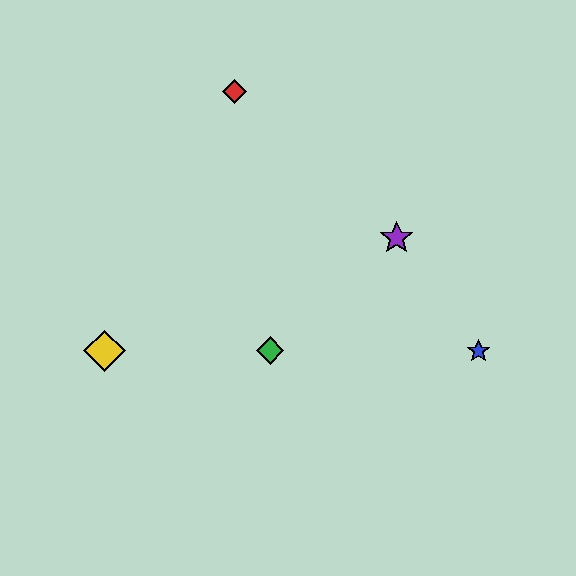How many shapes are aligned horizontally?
3 shapes (the blue star, the green diamond, the yellow diamond) are aligned horizontally.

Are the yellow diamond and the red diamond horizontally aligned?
No, the yellow diamond is at y≈351 and the red diamond is at y≈92.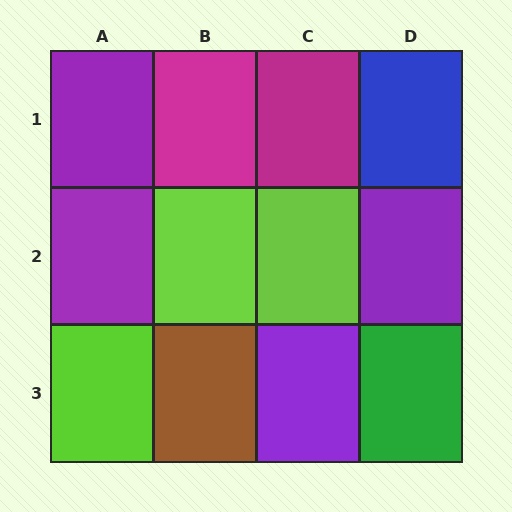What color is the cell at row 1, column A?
Purple.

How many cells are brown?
1 cell is brown.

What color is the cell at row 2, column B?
Lime.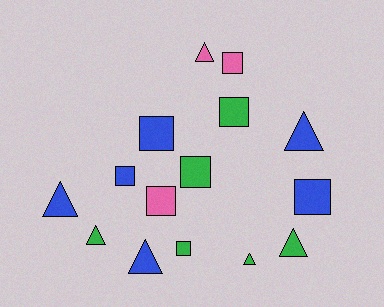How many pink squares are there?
There are 2 pink squares.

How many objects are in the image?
There are 15 objects.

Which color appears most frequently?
Blue, with 6 objects.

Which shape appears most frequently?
Square, with 8 objects.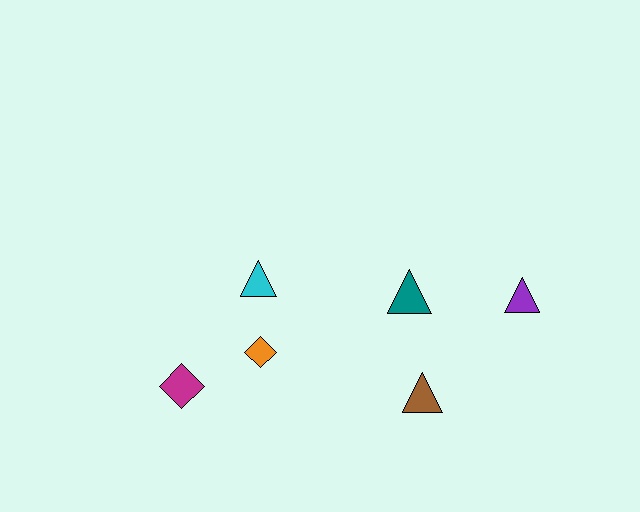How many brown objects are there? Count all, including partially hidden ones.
There is 1 brown object.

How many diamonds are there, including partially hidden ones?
There are 2 diamonds.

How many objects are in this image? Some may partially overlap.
There are 6 objects.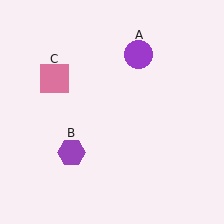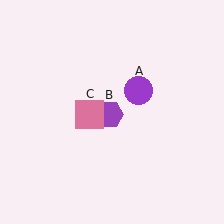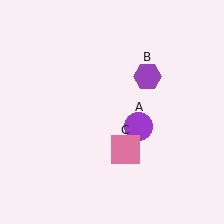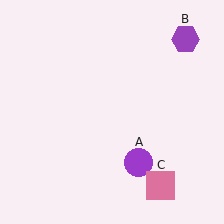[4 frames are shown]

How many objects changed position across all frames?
3 objects changed position: purple circle (object A), purple hexagon (object B), pink square (object C).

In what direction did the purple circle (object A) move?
The purple circle (object A) moved down.